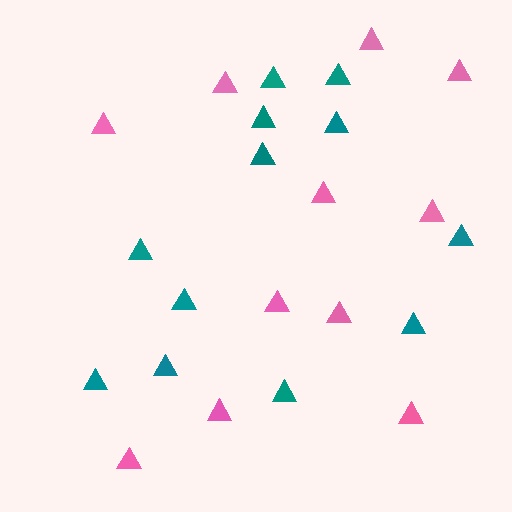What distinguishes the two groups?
There are 2 groups: one group of pink triangles (11) and one group of teal triangles (12).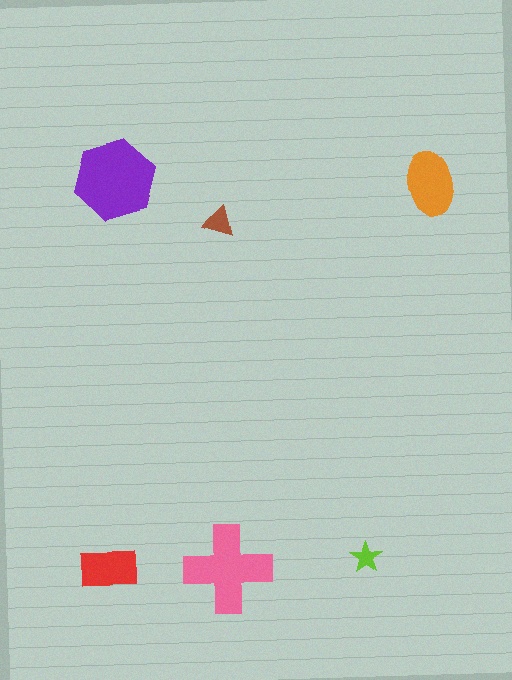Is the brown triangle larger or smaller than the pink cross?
Smaller.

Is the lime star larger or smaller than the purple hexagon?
Smaller.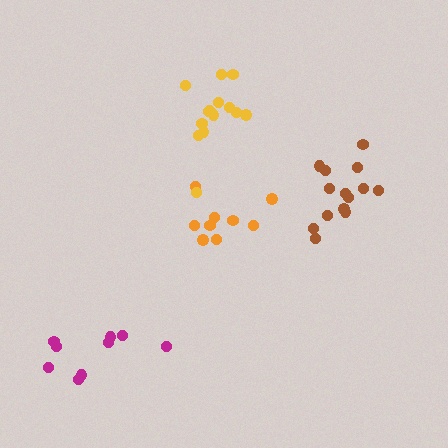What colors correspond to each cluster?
The clusters are colored: orange, brown, yellow, magenta.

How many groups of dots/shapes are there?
There are 4 groups.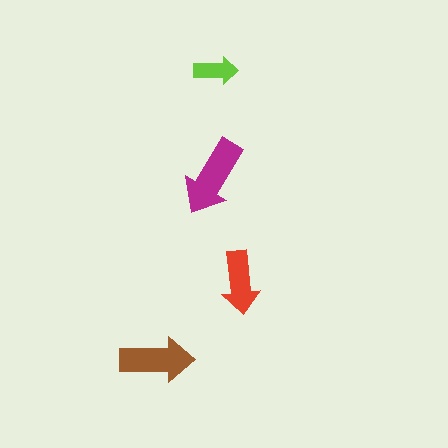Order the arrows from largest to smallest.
the magenta one, the brown one, the red one, the lime one.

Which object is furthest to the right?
The red arrow is rightmost.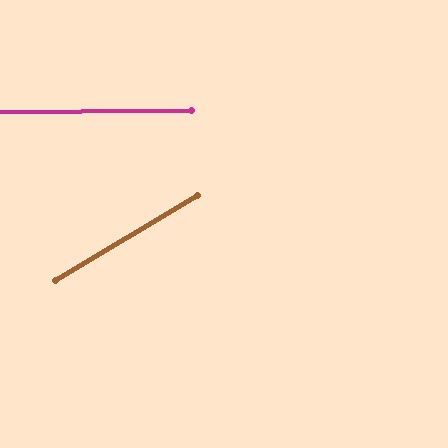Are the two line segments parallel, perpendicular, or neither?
Neither parallel nor perpendicular — they differ by about 30°.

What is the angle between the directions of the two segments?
Approximately 30 degrees.